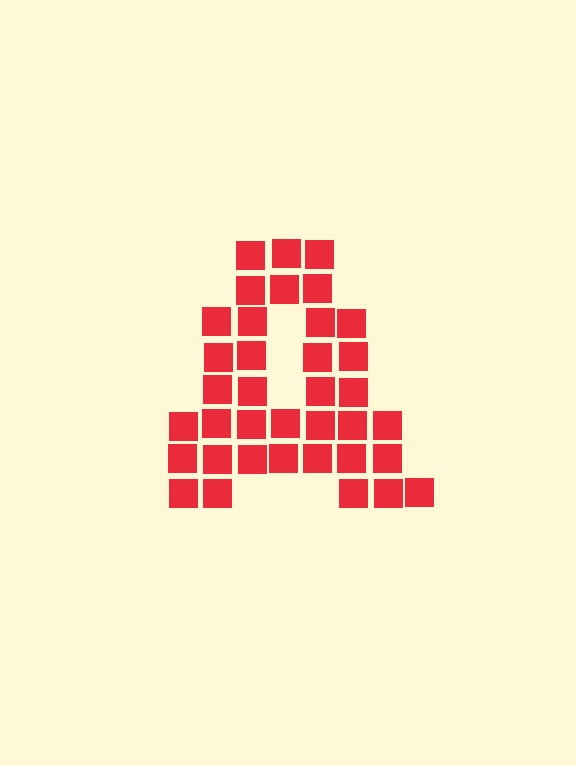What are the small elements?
The small elements are squares.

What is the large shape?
The large shape is the letter A.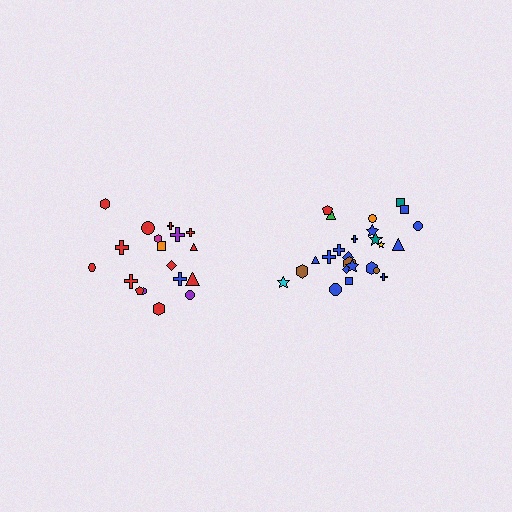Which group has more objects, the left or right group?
The right group.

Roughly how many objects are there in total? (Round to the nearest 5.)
Roughly 45 objects in total.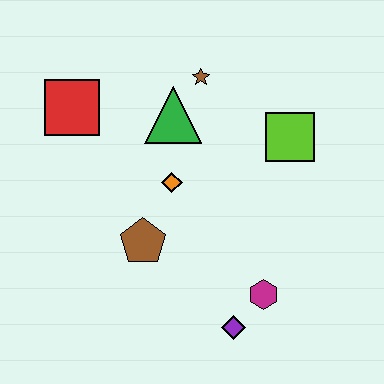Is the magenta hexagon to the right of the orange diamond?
Yes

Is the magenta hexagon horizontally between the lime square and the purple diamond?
Yes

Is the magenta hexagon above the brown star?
No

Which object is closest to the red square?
The green triangle is closest to the red square.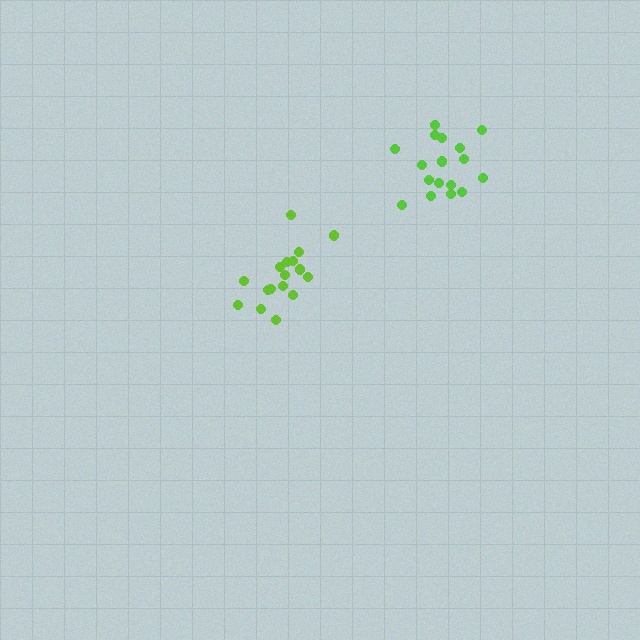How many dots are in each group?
Group 1: 17 dots, Group 2: 17 dots (34 total).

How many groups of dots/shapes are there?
There are 2 groups.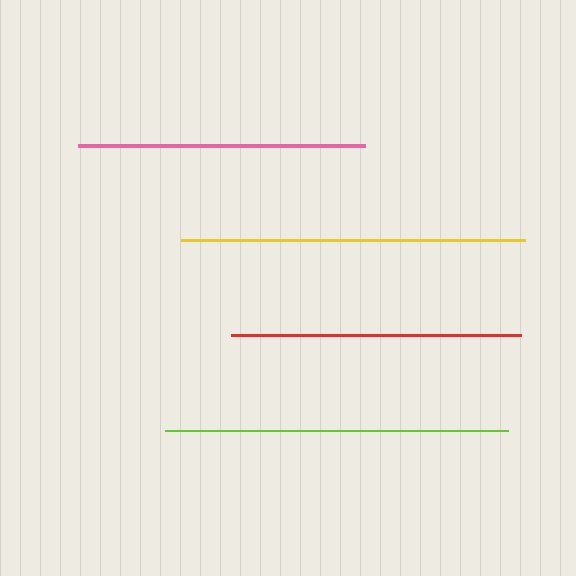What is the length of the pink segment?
The pink segment is approximately 287 pixels long.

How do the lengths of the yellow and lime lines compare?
The yellow and lime lines are approximately the same length.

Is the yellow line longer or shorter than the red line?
The yellow line is longer than the red line.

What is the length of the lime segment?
The lime segment is approximately 342 pixels long.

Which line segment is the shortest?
The pink line is the shortest at approximately 287 pixels.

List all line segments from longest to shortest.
From longest to shortest: yellow, lime, red, pink.